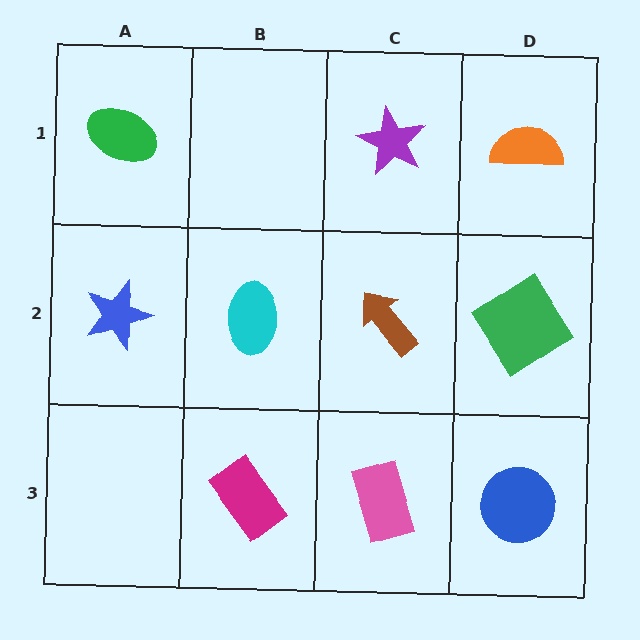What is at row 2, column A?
A blue star.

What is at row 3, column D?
A blue circle.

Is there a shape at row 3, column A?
No, that cell is empty.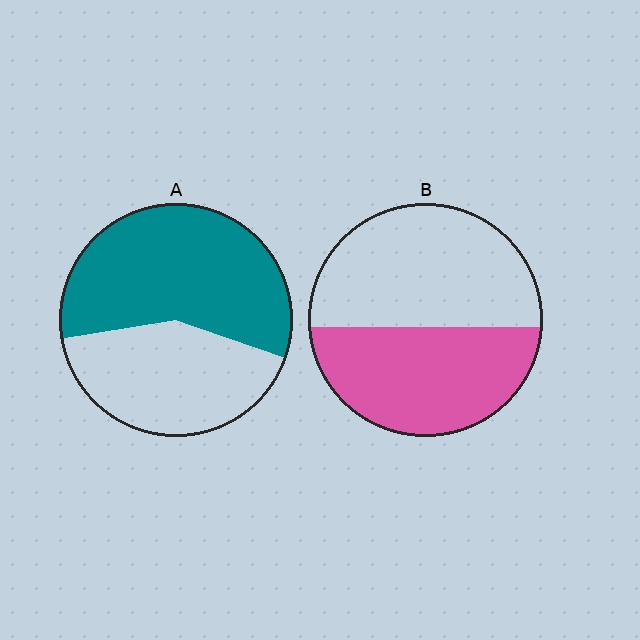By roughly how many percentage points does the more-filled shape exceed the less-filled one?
By roughly 10 percentage points (A over B).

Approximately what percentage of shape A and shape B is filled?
A is approximately 60% and B is approximately 45%.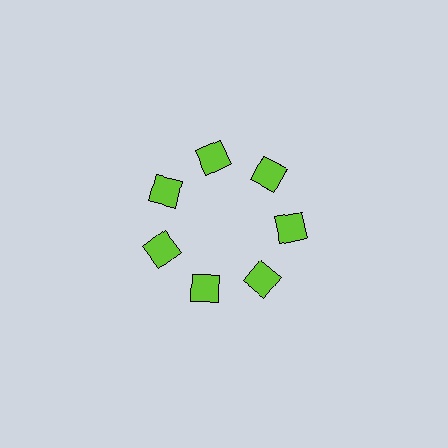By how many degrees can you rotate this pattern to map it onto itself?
The pattern maps onto itself every 51 degrees of rotation.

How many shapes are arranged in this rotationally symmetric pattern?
There are 7 shapes, arranged in 7 groups of 1.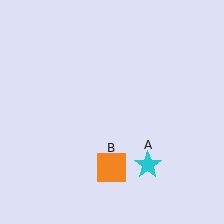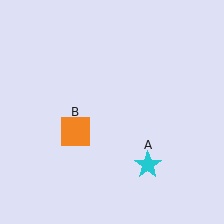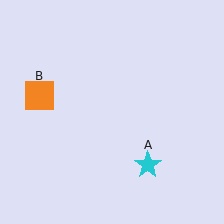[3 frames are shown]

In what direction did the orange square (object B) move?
The orange square (object B) moved up and to the left.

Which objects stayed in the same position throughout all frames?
Cyan star (object A) remained stationary.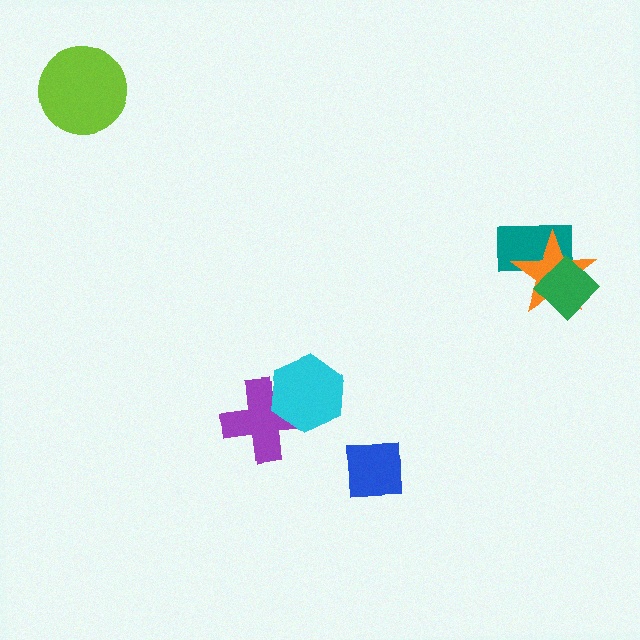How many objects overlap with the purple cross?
1 object overlaps with the purple cross.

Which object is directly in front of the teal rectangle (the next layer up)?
The orange star is directly in front of the teal rectangle.